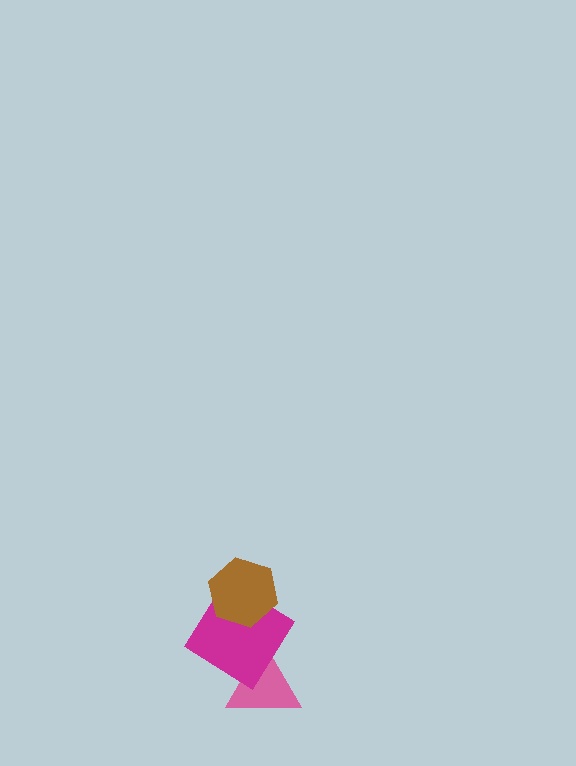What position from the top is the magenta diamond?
The magenta diamond is 2nd from the top.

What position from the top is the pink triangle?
The pink triangle is 3rd from the top.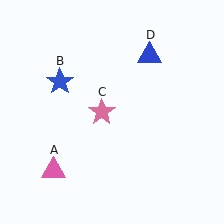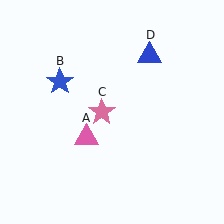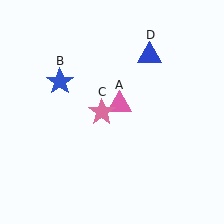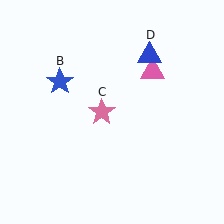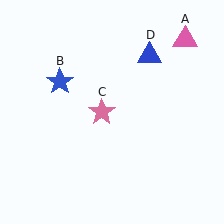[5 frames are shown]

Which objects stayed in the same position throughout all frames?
Blue star (object B) and pink star (object C) and blue triangle (object D) remained stationary.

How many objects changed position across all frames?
1 object changed position: pink triangle (object A).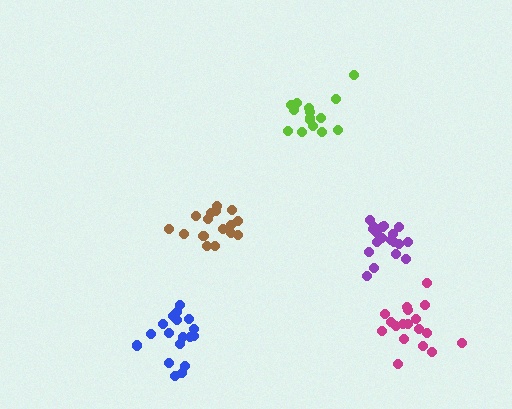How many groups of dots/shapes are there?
There are 5 groups.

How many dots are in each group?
Group 1: 15 dots, Group 2: 20 dots, Group 3: 17 dots, Group 4: 18 dots, Group 5: 20 dots (90 total).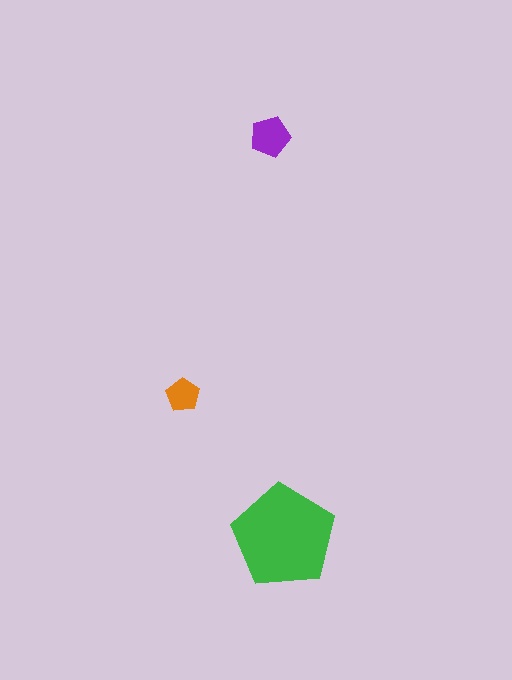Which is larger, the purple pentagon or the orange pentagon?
The purple one.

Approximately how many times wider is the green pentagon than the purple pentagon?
About 2.5 times wider.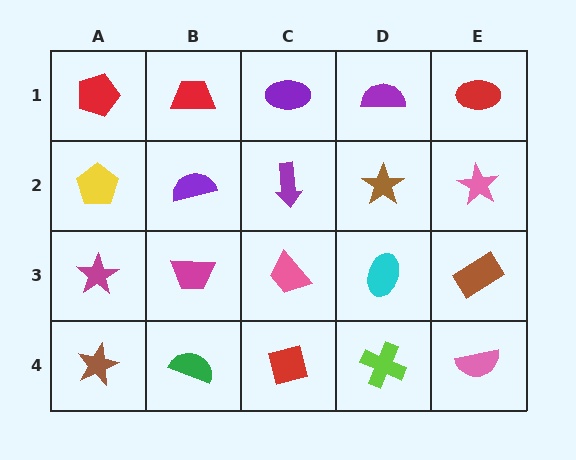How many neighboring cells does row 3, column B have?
4.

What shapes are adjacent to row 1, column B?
A purple semicircle (row 2, column B), a red pentagon (row 1, column A), a purple ellipse (row 1, column C).